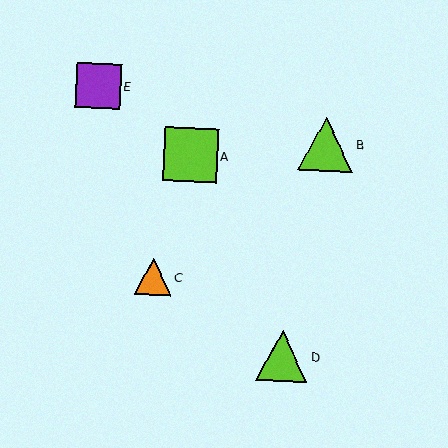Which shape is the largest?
The lime triangle (labeled B) is the largest.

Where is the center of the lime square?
The center of the lime square is at (190, 155).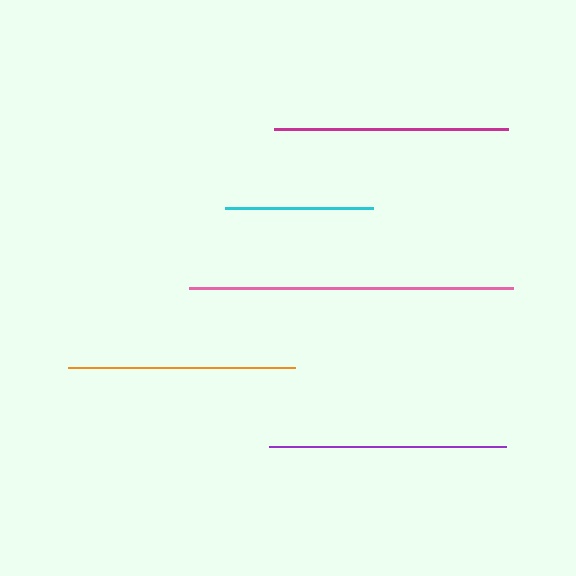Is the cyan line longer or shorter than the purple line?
The purple line is longer than the cyan line.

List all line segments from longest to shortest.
From longest to shortest: pink, purple, magenta, orange, cyan.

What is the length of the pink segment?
The pink segment is approximately 324 pixels long.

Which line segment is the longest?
The pink line is the longest at approximately 324 pixels.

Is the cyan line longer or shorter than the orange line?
The orange line is longer than the cyan line.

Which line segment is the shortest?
The cyan line is the shortest at approximately 148 pixels.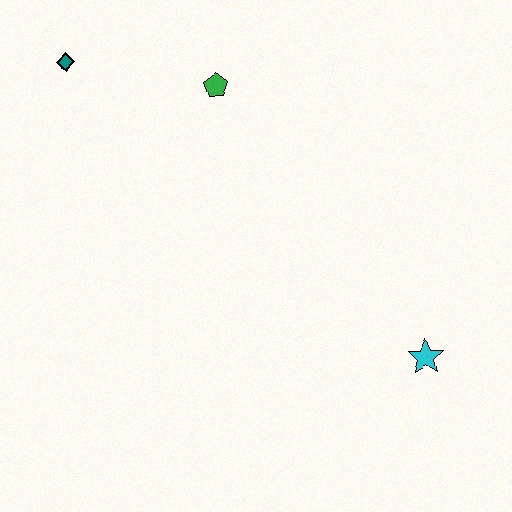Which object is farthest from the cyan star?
The teal diamond is farthest from the cyan star.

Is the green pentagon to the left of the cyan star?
Yes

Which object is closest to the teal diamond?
The green pentagon is closest to the teal diamond.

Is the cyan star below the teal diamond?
Yes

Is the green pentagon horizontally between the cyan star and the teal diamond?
Yes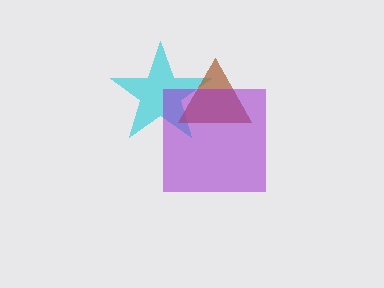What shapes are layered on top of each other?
The layered shapes are: a cyan star, a brown triangle, a purple square.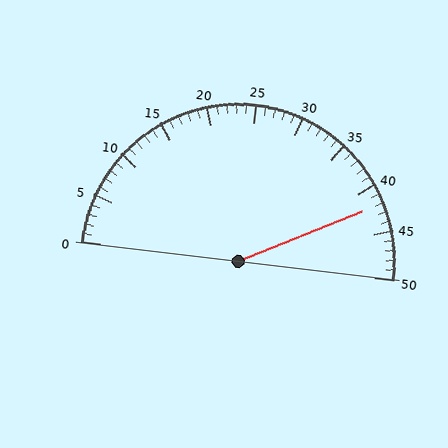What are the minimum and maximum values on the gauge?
The gauge ranges from 0 to 50.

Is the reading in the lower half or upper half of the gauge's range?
The reading is in the upper half of the range (0 to 50).